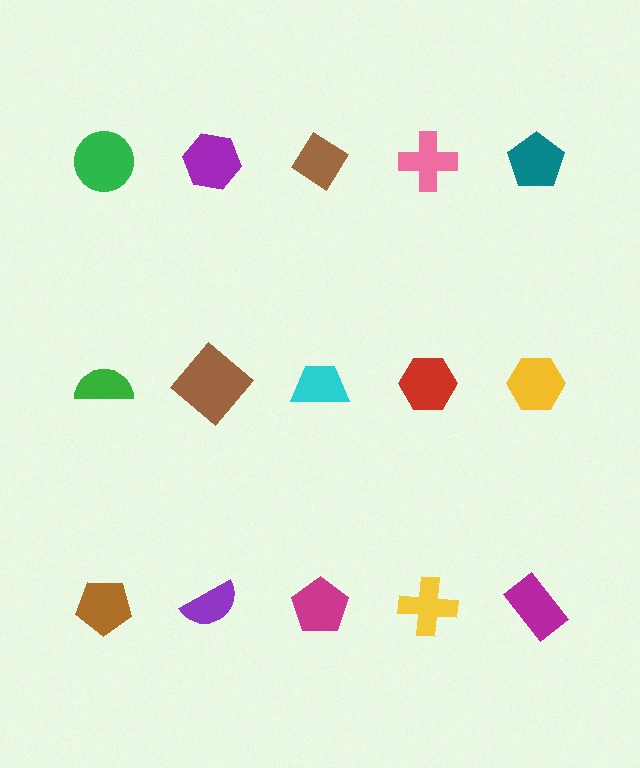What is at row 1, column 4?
A pink cross.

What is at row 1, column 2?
A purple hexagon.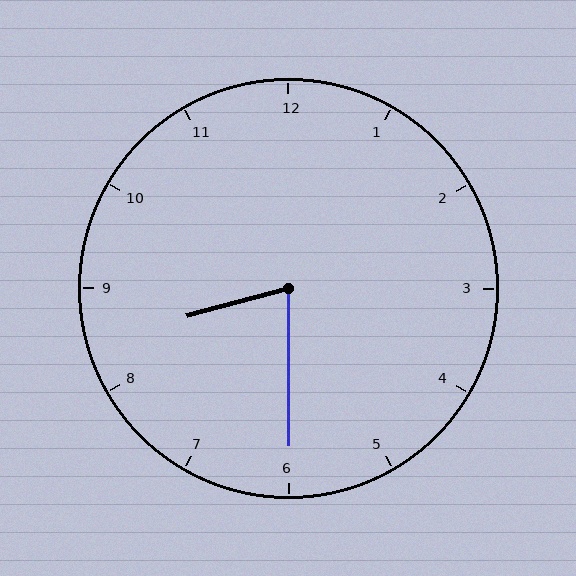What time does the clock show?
8:30.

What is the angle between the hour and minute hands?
Approximately 75 degrees.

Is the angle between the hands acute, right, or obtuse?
It is acute.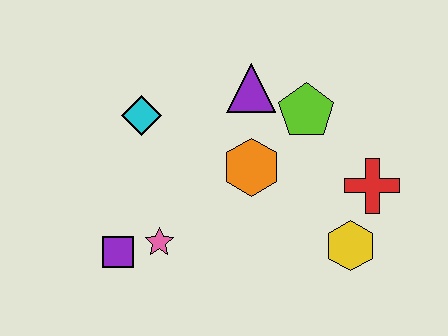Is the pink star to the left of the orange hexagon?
Yes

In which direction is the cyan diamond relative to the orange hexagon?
The cyan diamond is to the left of the orange hexagon.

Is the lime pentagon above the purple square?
Yes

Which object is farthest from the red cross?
The purple square is farthest from the red cross.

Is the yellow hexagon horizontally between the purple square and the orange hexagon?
No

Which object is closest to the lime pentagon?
The purple triangle is closest to the lime pentagon.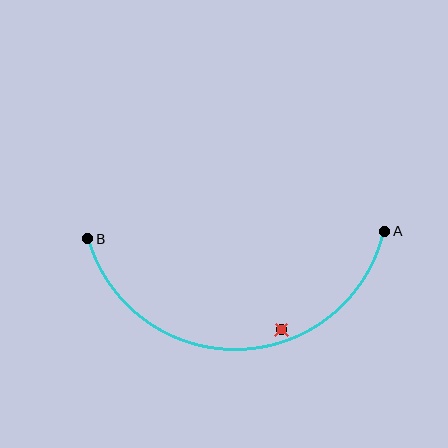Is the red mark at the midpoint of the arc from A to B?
No — the red mark does not lie on the arc at all. It sits slightly inside the curve.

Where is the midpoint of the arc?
The arc midpoint is the point on the curve farthest from the straight line joining A and B. It sits below that line.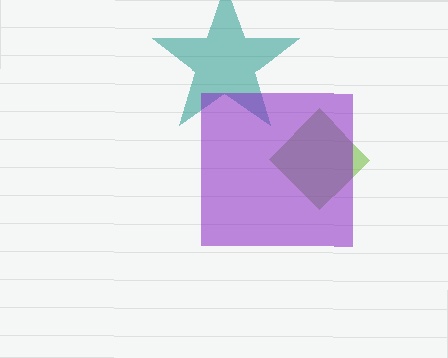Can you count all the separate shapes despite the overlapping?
Yes, there are 3 separate shapes.